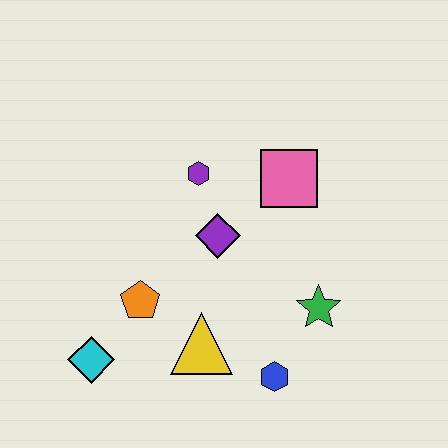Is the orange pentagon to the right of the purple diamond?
No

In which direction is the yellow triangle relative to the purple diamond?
The yellow triangle is below the purple diamond.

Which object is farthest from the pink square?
The cyan diamond is farthest from the pink square.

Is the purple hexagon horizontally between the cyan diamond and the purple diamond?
Yes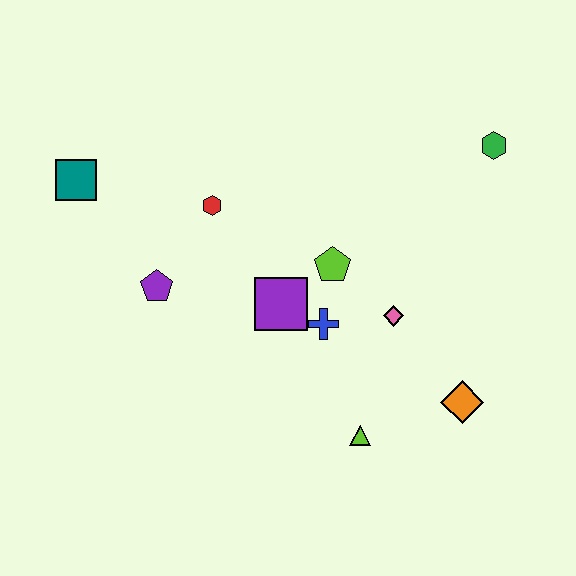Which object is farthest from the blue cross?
The teal square is farthest from the blue cross.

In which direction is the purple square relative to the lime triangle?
The purple square is above the lime triangle.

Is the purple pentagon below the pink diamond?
No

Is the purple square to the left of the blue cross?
Yes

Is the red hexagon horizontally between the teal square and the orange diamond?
Yes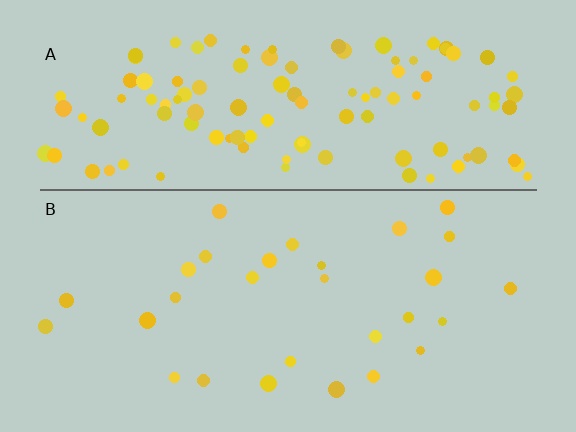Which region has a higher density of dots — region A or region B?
A (the top).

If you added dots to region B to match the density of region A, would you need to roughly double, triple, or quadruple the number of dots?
Approximately quadruple.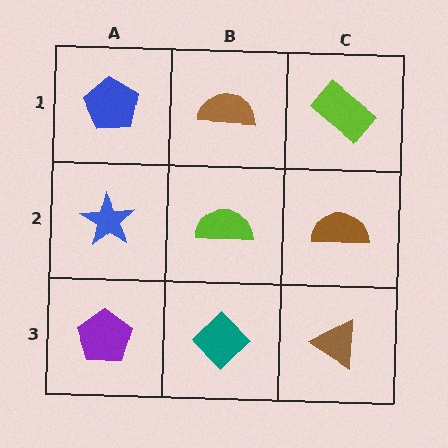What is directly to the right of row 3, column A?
A teal diamond.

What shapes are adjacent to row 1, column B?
A lime semicircle (row 2, column B), a blue pentagon (row 1, column A), a lime rectangle (row 1, column C).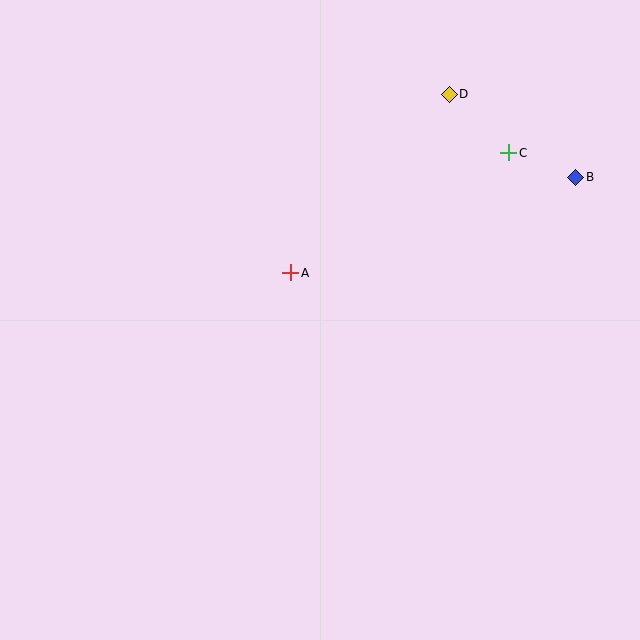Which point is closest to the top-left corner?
Point A is closest to the top-left corner.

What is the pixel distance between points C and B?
The distance between C and B is 71 pixels.